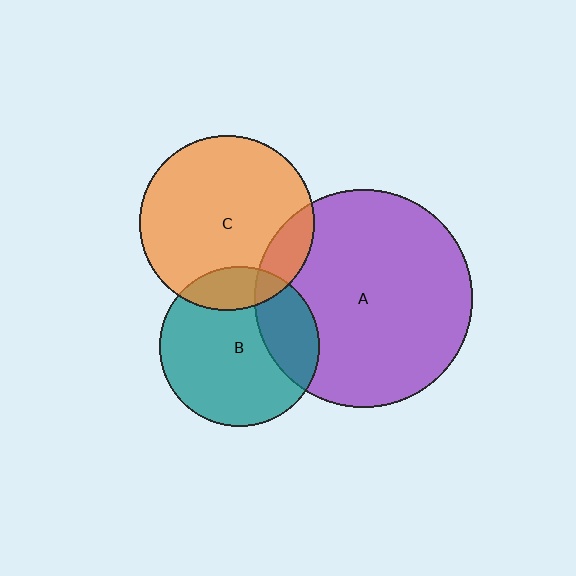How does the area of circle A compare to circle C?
Approximately 1.6 times.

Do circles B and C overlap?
Yes.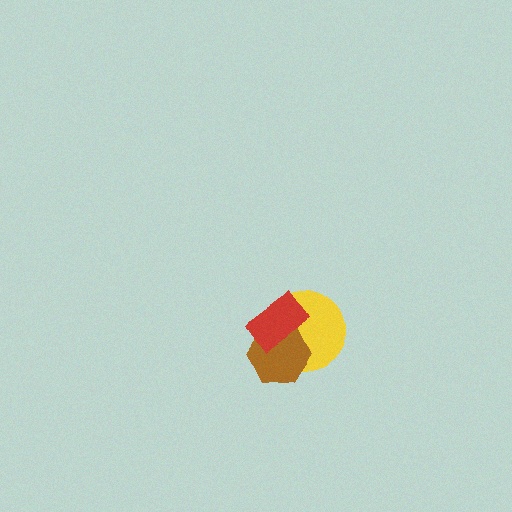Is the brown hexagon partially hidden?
Yes, it is partially covered by another shape.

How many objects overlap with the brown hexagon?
2 objects overlap with the brown hexagon.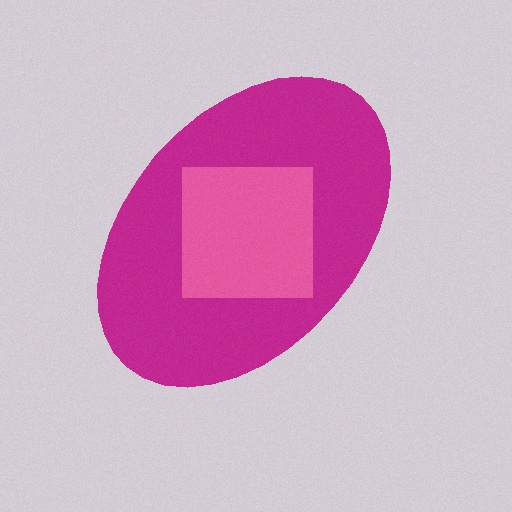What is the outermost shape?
The magenta ellipse.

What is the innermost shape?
The pink square.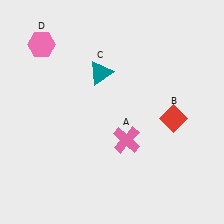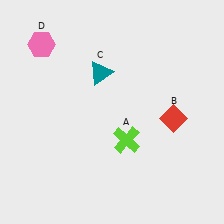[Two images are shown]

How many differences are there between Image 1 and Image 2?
There is 1 difference between the two images.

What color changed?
The cross (A) changed from pink in Image 1 to lime in Image 2.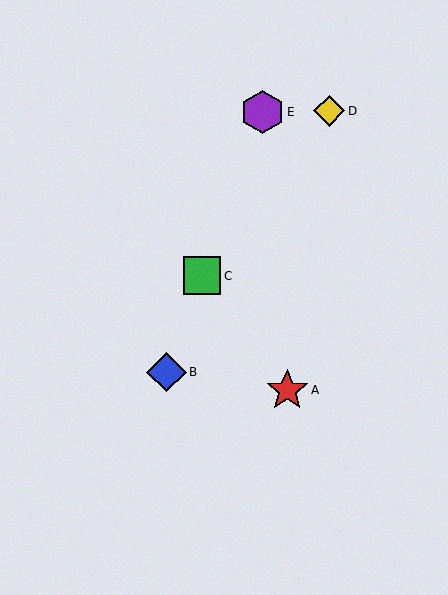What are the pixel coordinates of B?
Object B is at (166, 372).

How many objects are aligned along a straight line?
3 objects (B, C, E) are aligned along a straight line.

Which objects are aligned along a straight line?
Objects B, C, E are aligned along a straight line.